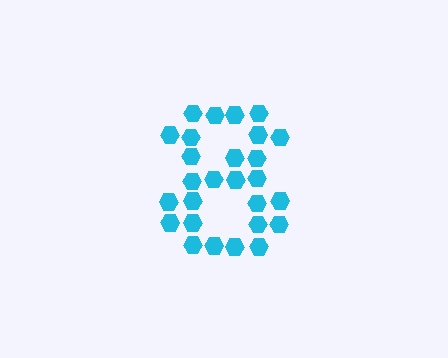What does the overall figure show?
The overall figure shows the digit 8.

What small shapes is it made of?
It is made of small hexagons.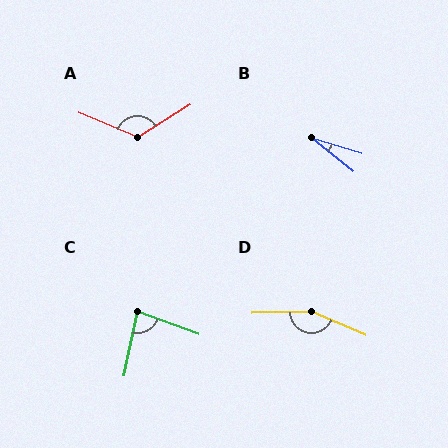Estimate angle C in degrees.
Approximately 82 degrees.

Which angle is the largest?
D, at approximately 156 degrees.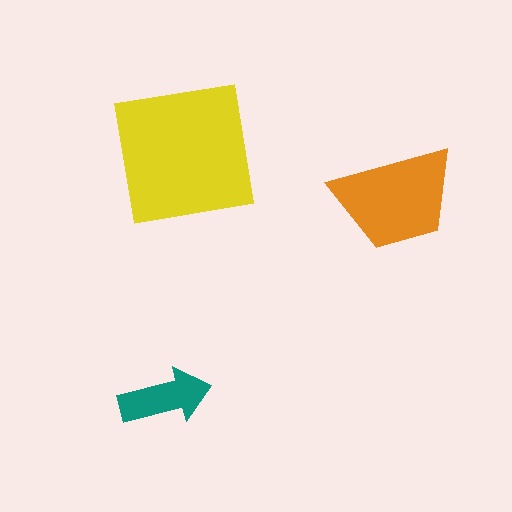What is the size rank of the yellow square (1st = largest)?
1st.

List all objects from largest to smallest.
The yellow square, the orange trapezoid, the teal arrow.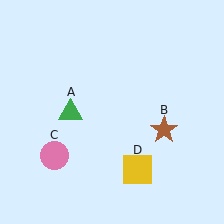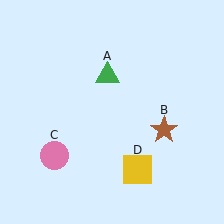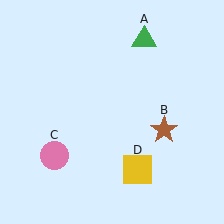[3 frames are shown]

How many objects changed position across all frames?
1 object changed position: green triangle (object A).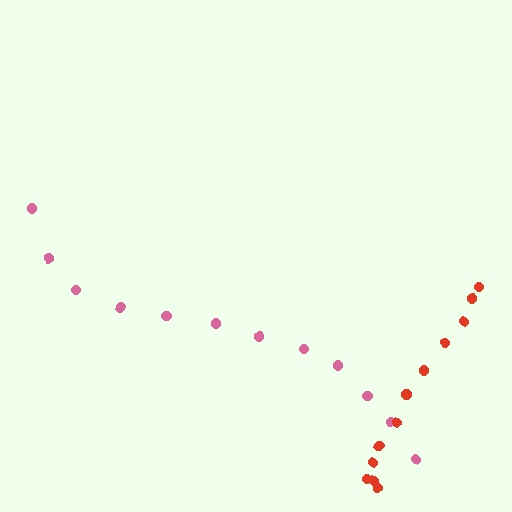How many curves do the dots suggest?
There are 2 distinct paths.